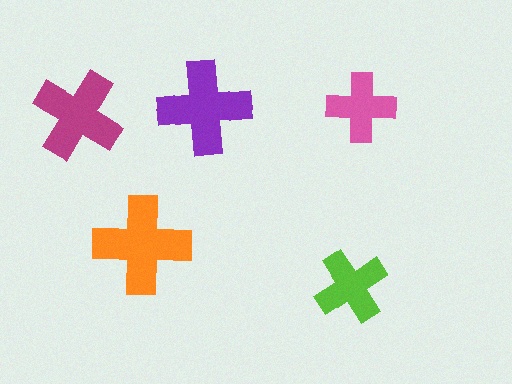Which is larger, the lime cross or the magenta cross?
The magenta one.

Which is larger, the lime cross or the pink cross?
The lime one.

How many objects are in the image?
There are 5 objects in the image.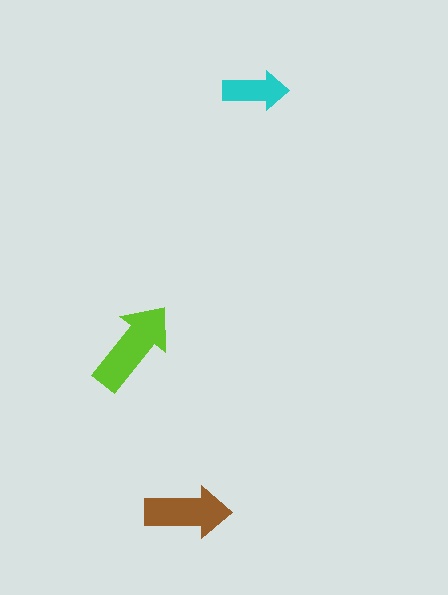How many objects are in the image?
There are 3 objects in the image.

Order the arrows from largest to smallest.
the lime one, the brown one, the cyan one.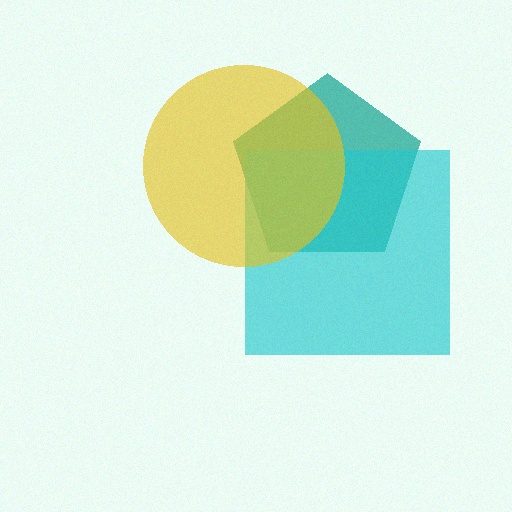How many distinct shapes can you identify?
There are 3 distinct shapes: a teal pentagon, a cyan square, a yellow circle.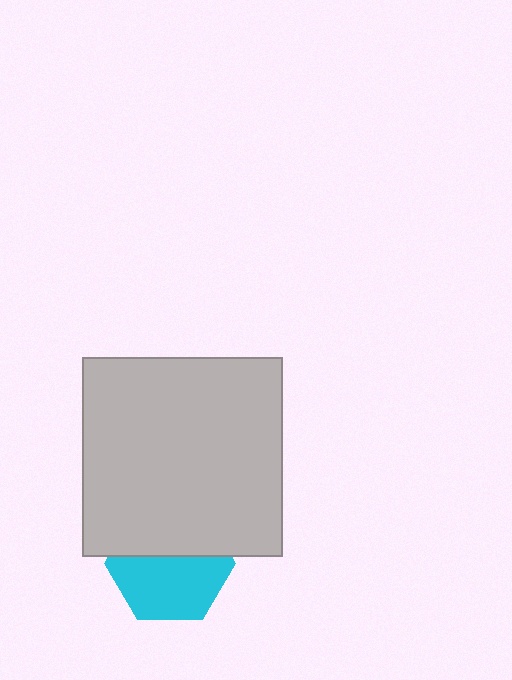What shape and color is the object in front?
The object in front is a light gray square.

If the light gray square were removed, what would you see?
You would see the complete cyan hexagon.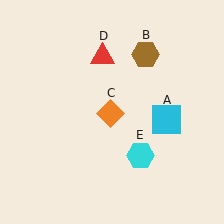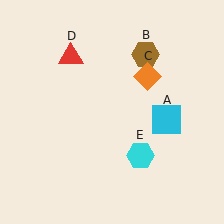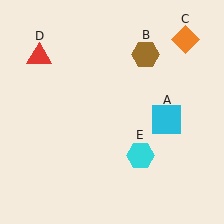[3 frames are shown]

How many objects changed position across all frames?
2 objects changed position: orange diamond (object C), red triangle (object D).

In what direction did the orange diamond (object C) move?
The orange diamond (object C) moved up and to the right.